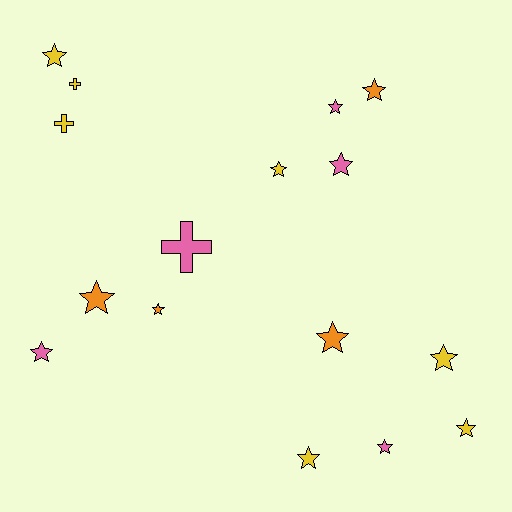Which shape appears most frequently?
Star, with 13 objects.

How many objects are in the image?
There are 16 objects.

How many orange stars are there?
There are 4 orange stars.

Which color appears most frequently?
Yellow, with 7 objects.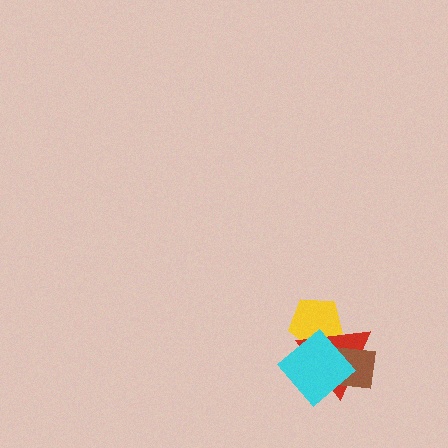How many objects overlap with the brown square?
2 objects overlap with the brown square.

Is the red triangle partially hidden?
Yes, it is partially covered by another shape.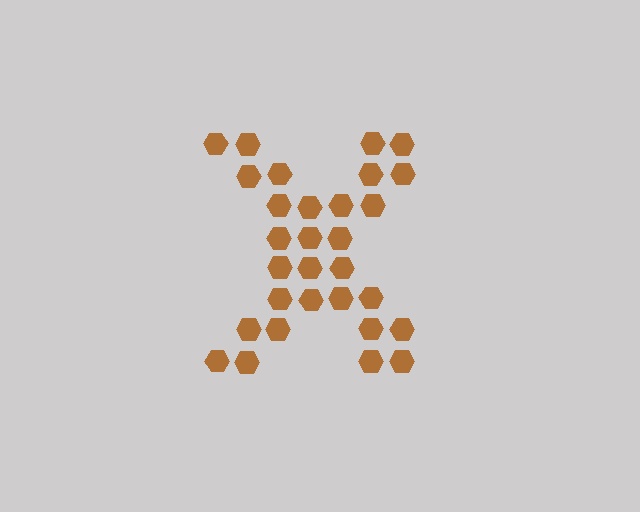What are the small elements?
The small elements are hexagons.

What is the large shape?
The large shape is the letter X.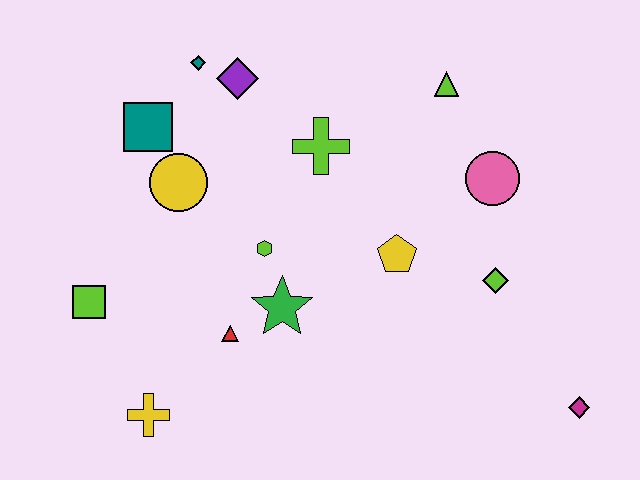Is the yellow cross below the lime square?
Yes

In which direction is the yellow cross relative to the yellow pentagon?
The yellow cross is to the left of the yellow pentagon.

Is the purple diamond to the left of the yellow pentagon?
Yes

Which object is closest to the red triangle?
The green star is closest to the red triangle.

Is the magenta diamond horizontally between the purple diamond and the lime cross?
No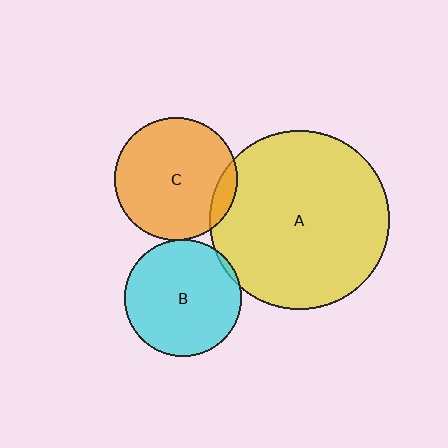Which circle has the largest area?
Circle A (yellow).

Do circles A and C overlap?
Yes.